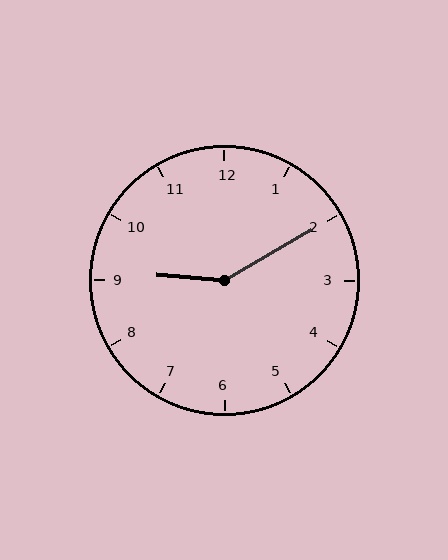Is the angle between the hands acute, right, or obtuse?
It is obtuse.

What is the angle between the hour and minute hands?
Approximately 145 degrees.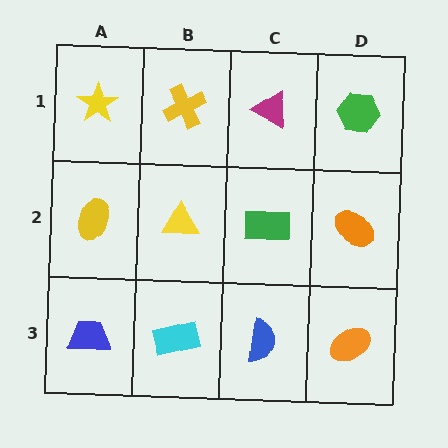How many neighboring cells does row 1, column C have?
3.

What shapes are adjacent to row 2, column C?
A magenta triangle (row 1, column C), a blue semicircle (row 3, column C), a yellow triangle (row 2, column B), an orange ellipse (row 2, column D).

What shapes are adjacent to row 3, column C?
A green rectangle (row 2, column C), a cyan rectangle (row 3, column B), an orange ellipse (row 3, column D).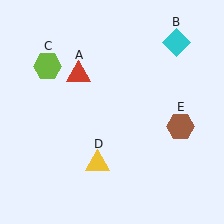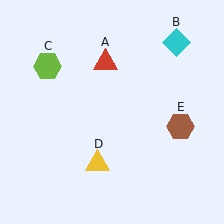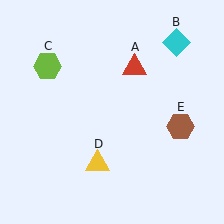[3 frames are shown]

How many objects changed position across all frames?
1 object changed position: red triangle (object A).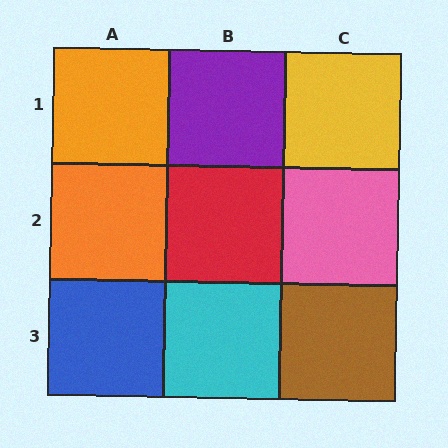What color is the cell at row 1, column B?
Purple.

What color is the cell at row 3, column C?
Brown.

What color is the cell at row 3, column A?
Blue.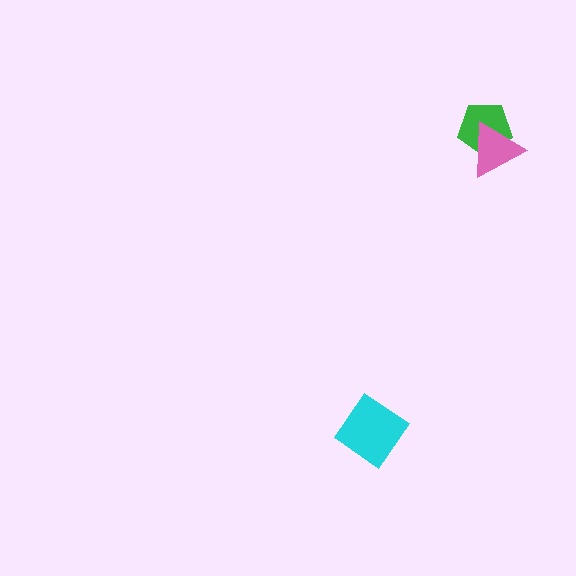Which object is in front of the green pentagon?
The pink triangle is in front of the green pentagon.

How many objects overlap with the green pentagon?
1 object overlaps with the green pentagon.